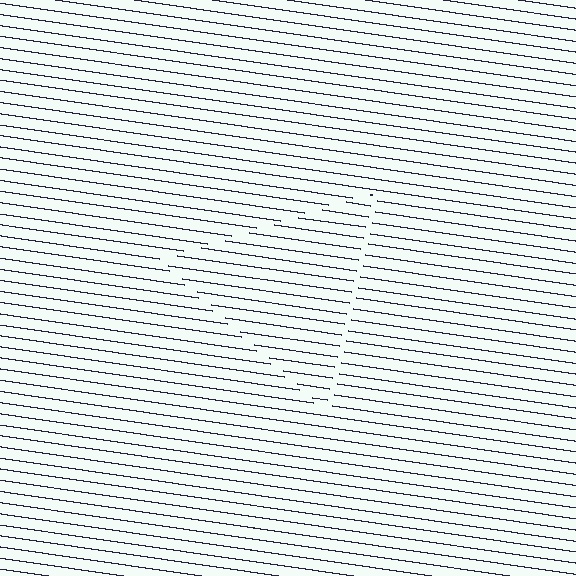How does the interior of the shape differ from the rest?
The interior of the shape contains the same grating, shifted by half a period — the contour is defined by the phase discontinuity where line-ends from the inner and outer gratings abut.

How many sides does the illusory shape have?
3 sides — the line-ends trace a triangle.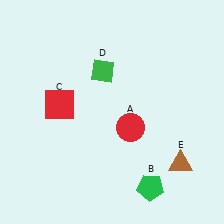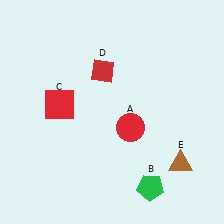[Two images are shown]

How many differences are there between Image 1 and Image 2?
There is 1 difference between the two images.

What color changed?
The diamond (D) changed from green in Image 1 to red in Image 2.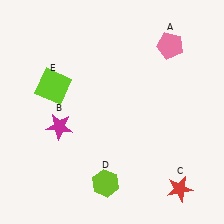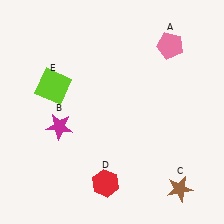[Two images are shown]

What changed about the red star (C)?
In Image 1, C is red. In Image 2, it changed to brown.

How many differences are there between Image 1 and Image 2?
There are 2 differences between the two images.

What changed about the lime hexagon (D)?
In Image 1, D is lime. In Image 2, it changed to red.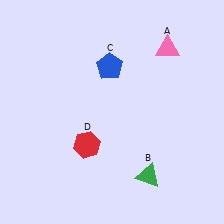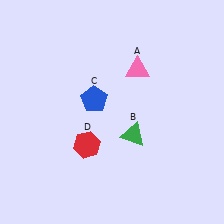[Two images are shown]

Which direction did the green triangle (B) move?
The green triangle (B) moved up.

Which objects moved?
The objects that moved are: the pink triangle (A), the green triangle (B), the blue pentagon (C).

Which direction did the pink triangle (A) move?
The pink triangle (A) moved left.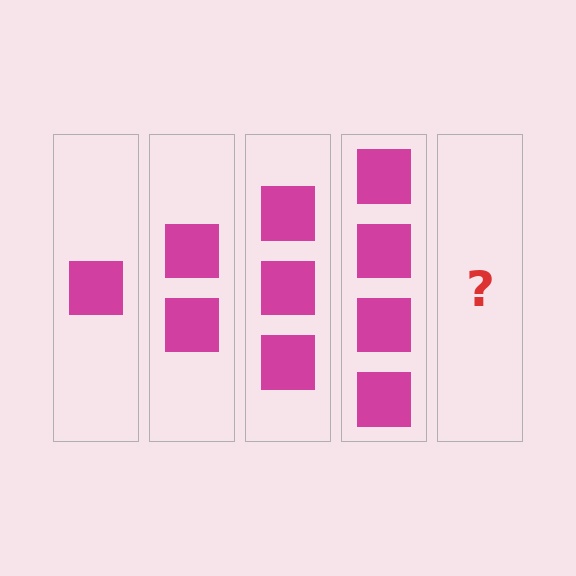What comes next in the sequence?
The next element should be 5 squares.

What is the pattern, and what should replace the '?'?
The pattern is that each step adds one more square. The '?' should be 5 squares.